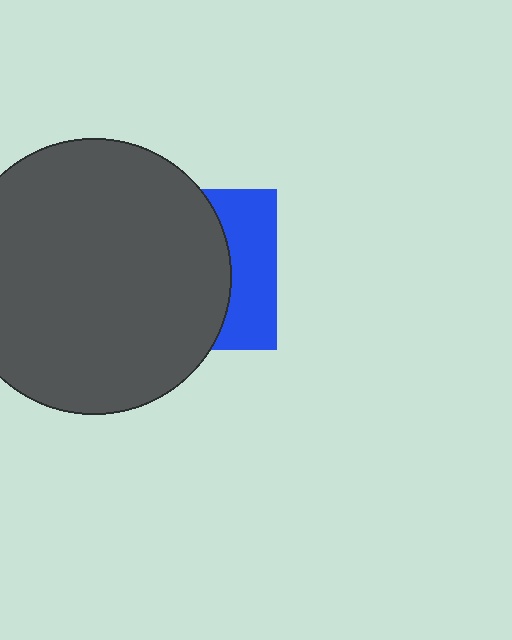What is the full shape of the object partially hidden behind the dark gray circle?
The partially hidden object is a blue square.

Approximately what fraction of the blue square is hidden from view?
Roughly 67% of the blue square is hidden behind the dark gray circle.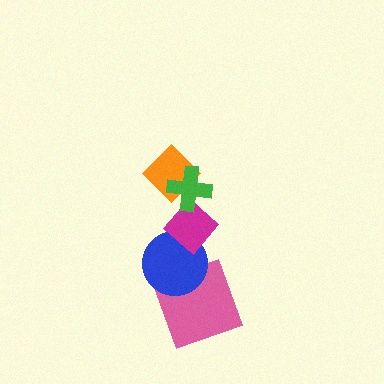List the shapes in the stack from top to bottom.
From top to bottom: the green cross, the orange diamond, the magenta diamond, the blue circle, the pink square.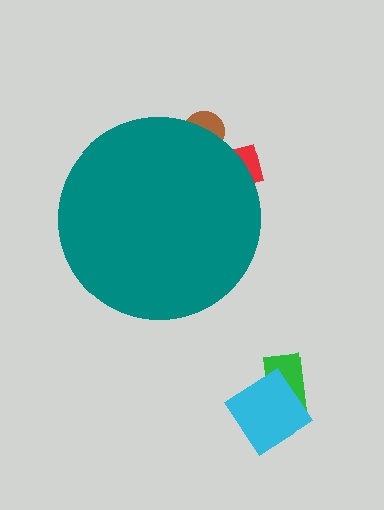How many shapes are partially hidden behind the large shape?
2 shapes are partially hidden.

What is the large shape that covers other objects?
A teal circle.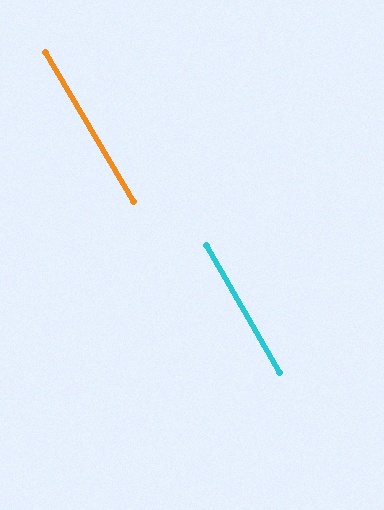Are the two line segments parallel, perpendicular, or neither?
Parallel — their directions differ by only 0.6°.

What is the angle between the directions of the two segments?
Approximately 1 degree.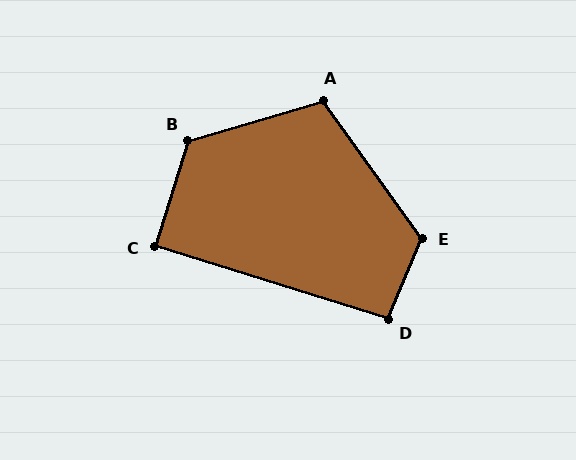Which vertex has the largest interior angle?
B, at approximately 124 degrees.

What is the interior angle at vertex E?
Approximately 122 degrees (obtuse).